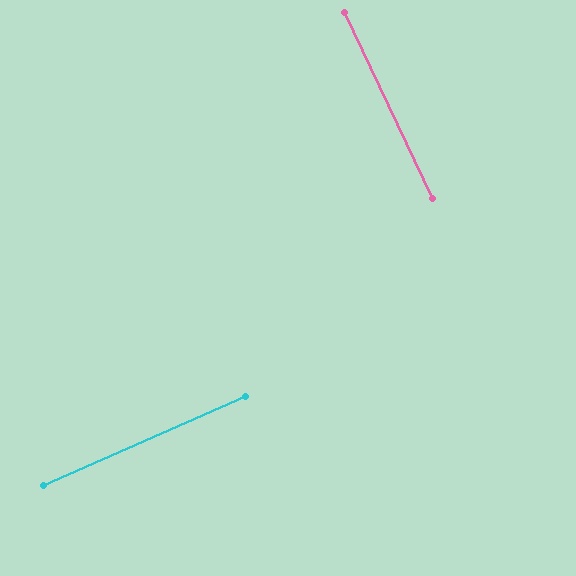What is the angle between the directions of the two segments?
Approximately 89 degrees.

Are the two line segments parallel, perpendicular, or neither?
Perpendicular — they meet at approximately 89°.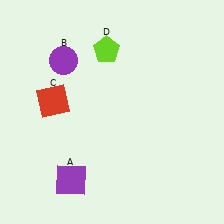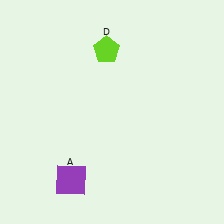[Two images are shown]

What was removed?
The purple circle (B), the red square (C) were removed in Image 2.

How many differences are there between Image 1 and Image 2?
There are 2 differences between the two images.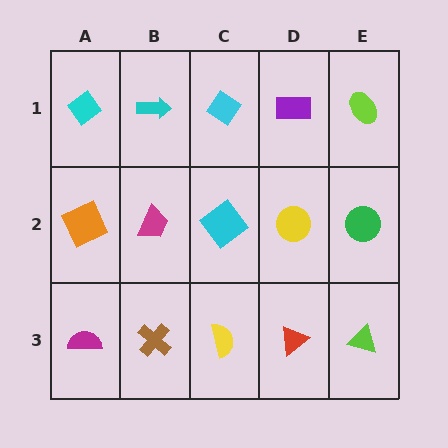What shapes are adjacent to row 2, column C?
A cyan diamond (row 1, column C), a yellow semicircle (row 3, column C), a magenta trapezoid (row 2, column B), a yellow circle (row 2, column D).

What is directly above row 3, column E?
A green circle.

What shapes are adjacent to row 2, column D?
A purple rectangle (row 1, column D), a red triangle (row 3, column D), a cyan diamond (row 2, column C), a green circle (row 2, column E).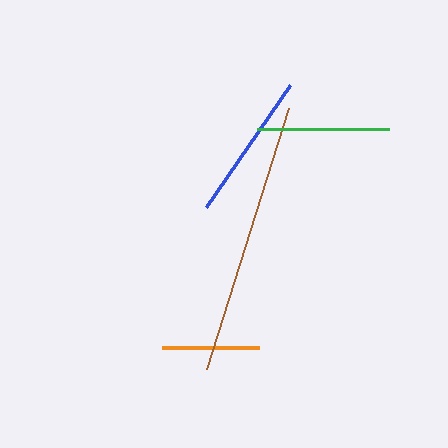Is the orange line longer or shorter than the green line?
The green line is longer than the orange line.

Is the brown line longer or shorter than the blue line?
The brown line is longer than the blue line.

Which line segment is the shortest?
The orange line is the shortest at approximately 97 pixels.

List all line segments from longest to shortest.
From longest to shortest: brown, blue, green, orange.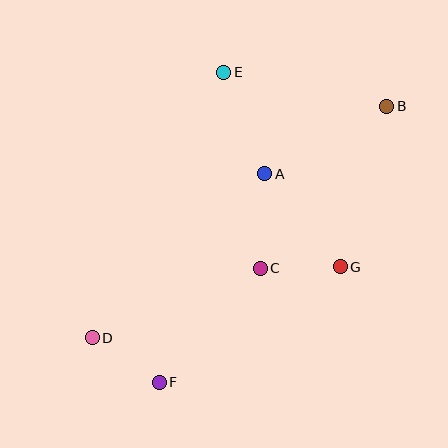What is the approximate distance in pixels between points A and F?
The distance between A and F is approximately 234 pixels.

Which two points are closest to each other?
Points C and G are closest to each other.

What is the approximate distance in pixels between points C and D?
The distance between C and D is approximately 182 pixels.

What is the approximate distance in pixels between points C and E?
The distance between C and E is approximately 199 pixels.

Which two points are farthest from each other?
Points B and D are farthest from each other.